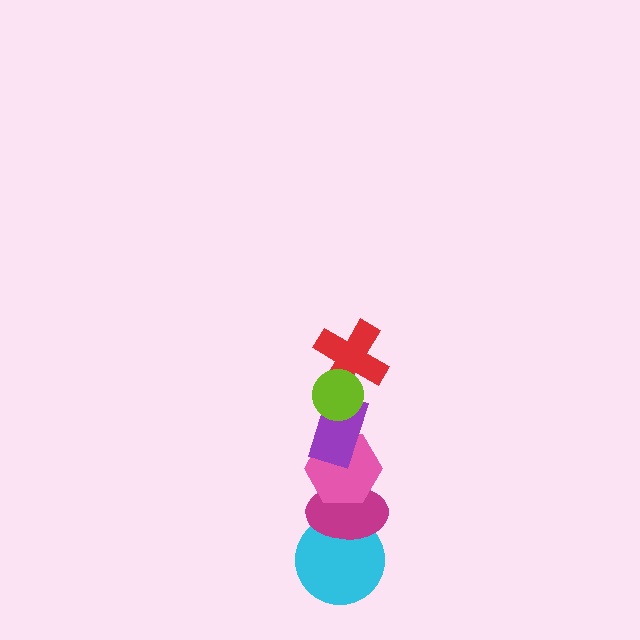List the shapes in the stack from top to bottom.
From top to bottom: the lime circle, the red cross, the purple rectangle, the pink hexagon, the magenta ellipse, the cyan circle.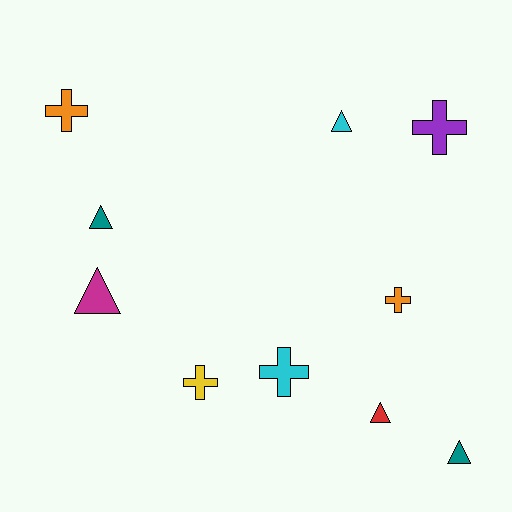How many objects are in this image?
There are 10 objects.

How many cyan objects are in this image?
There are 2 cyan objects.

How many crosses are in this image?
There are 5 crosses.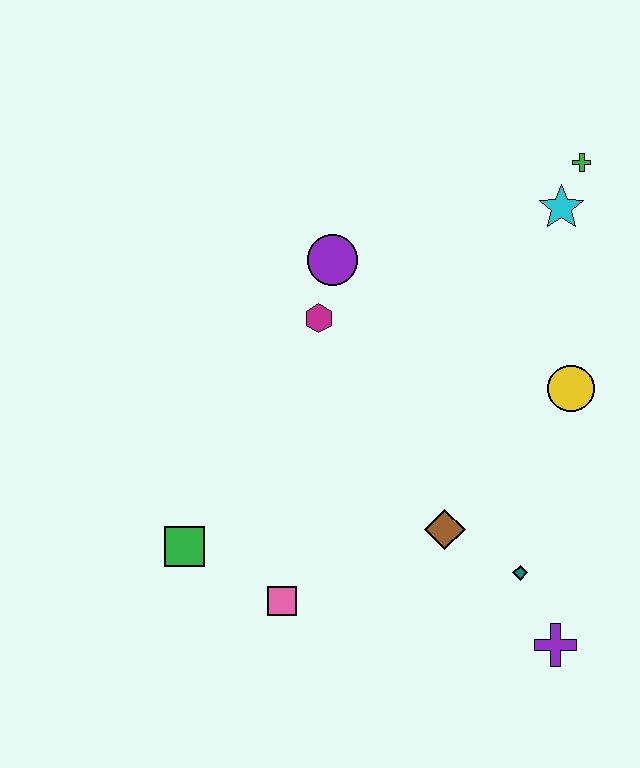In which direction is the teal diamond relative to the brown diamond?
The teal diamond is to the right of the brown diamond.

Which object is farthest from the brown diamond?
The green cross is farthest from the brown diamond.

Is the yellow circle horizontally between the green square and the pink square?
No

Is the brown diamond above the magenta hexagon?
No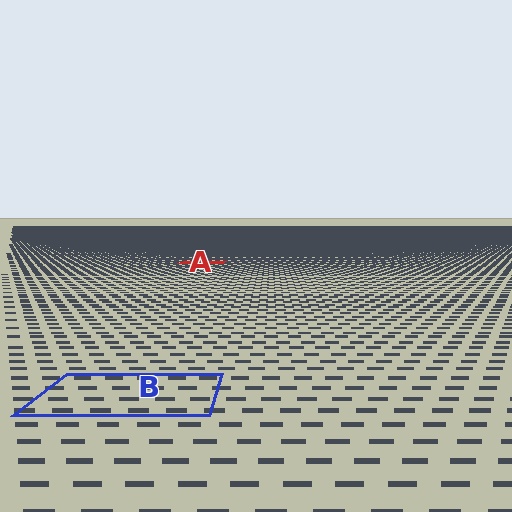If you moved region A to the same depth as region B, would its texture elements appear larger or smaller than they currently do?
They would appear larger. At a closer depth, the same texture elements are projected at a bigger on-screen size.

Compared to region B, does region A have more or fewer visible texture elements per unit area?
Region A has more texture elements per unit area — they are packed more densely because it is farther away.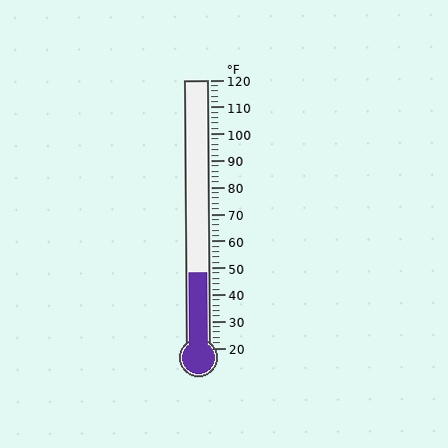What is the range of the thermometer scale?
The thermometer scale ranges from 20°F to 120°F.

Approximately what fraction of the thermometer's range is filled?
The thermometer is filled to approximately 30% of its range.